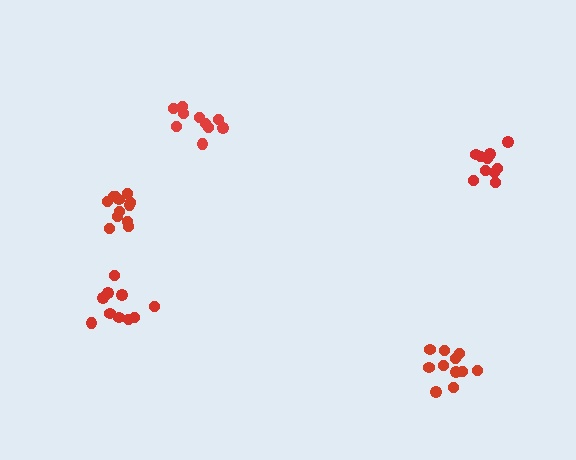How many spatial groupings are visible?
There are 5 spatial groupings.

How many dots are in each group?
Group 1: 11 dots, Group 2: 10 dots, Group 3: 12 dots, Group 4: 10 dots, Group 5: 10 dots (53 total).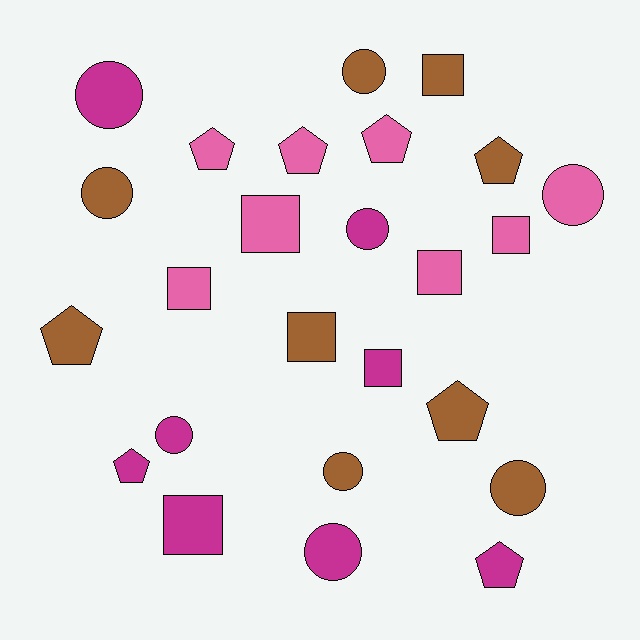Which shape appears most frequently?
Circle, with 9 objects.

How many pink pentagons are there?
There are 3 pink pentagons.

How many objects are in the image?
There are 25 objects.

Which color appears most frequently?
Brown, with 9 objects.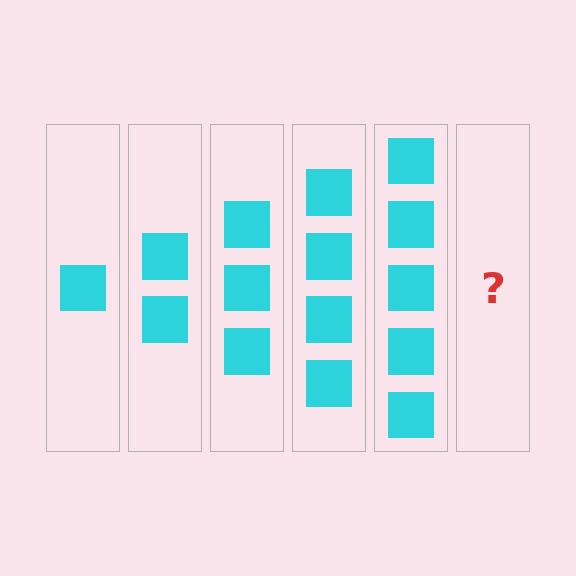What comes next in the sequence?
The next element should be 6 squares.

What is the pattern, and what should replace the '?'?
The pattern is that each step adds one more square. The '?' should be 6 squares.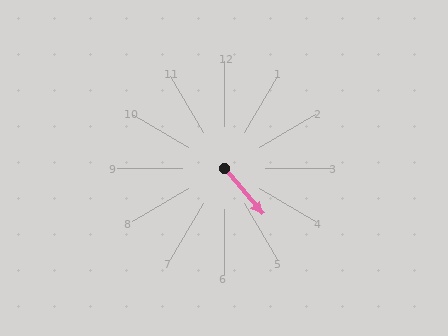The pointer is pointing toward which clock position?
Roughly 5 o'clock.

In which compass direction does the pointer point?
Southeast.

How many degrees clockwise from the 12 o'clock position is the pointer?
Approximately 140 degrees.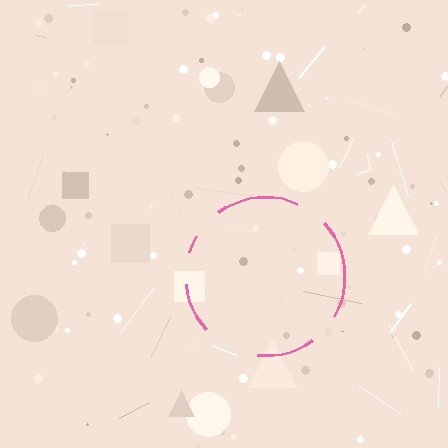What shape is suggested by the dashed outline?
The dashed outline suggests a circle.